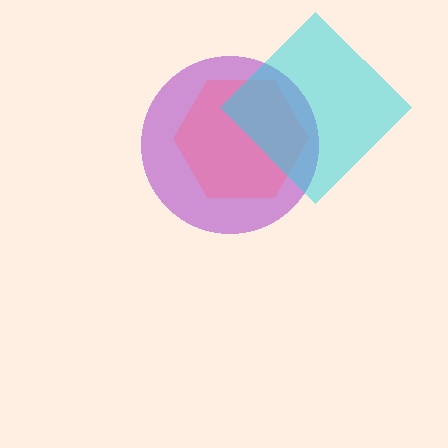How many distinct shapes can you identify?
There are 3 distinct shapes: a purple circle, a pink hexagon, a cyan diamond.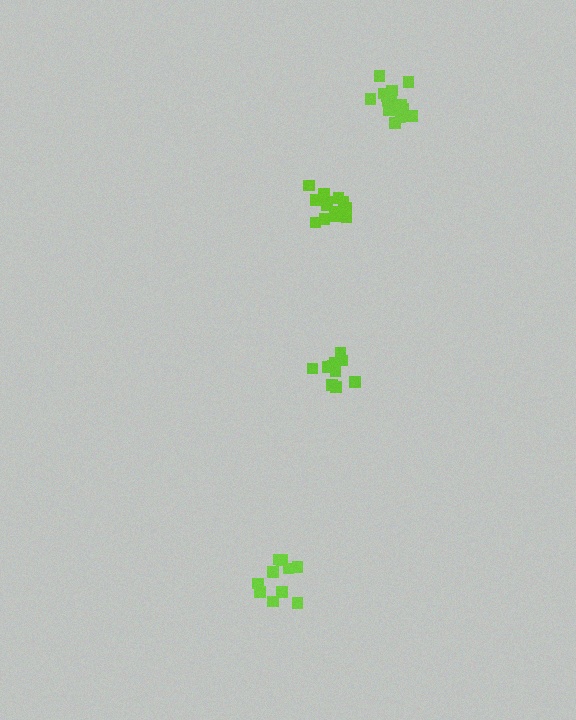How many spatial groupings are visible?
There are 4 spatial groupings.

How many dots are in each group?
Group 1: 15 dots, Group 2: 10 dots, Group 3: 12 dots, Group 4: 13 dots (50 total).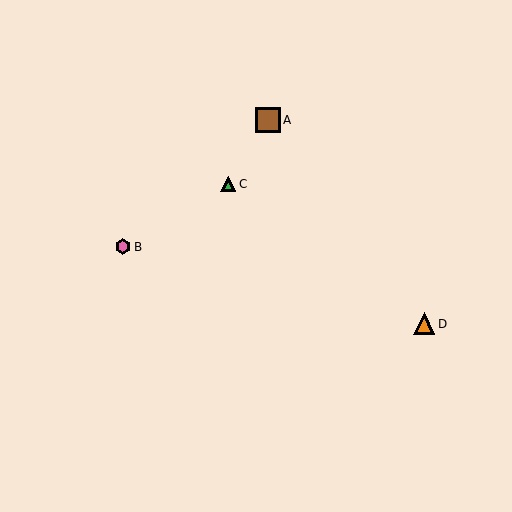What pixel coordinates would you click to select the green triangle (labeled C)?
Click at (228, 184) to select the green triangle C.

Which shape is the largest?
The brown square (labeled A) is the largest.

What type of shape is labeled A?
Shape A is a brown square.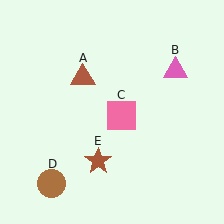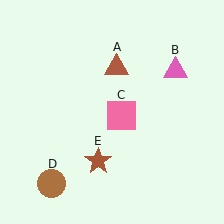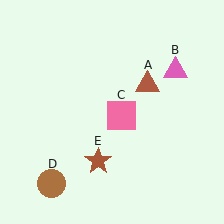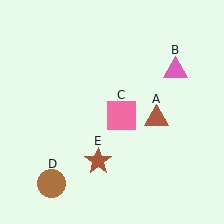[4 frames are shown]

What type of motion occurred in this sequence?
The brown triangle (object A) rotated clockwise around the center of the scene.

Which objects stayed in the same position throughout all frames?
Pink triangle (object B) and pink square (object C) and brown circle (object D) and brown star (object E) remained stationary.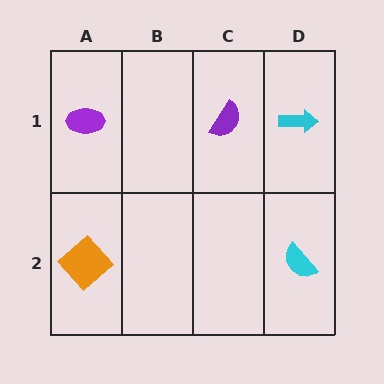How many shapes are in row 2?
2 shapes.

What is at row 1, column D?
A cyan arrow.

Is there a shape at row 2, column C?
No, that cell is empty.